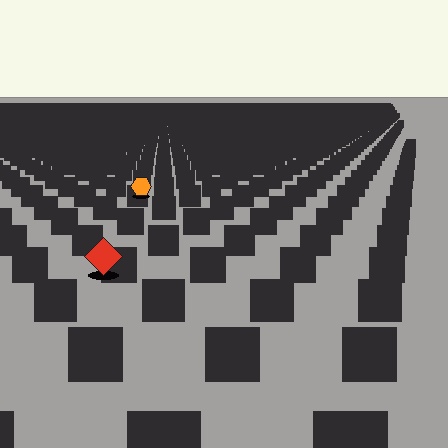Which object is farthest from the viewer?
The orange hexagon is farthest from the viewer. It appears smaller and the ground texture around it is denser.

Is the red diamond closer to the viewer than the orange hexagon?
Yes. The red diamond is closer — you can tell from the texture gradient: the ground texture is coarser near it.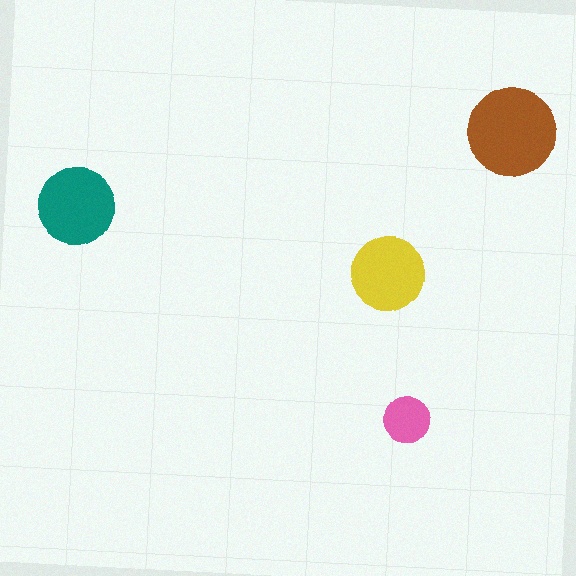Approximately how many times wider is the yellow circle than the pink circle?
About 1.5 times wider.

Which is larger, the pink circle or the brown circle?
The brown one.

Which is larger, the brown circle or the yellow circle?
The brown one.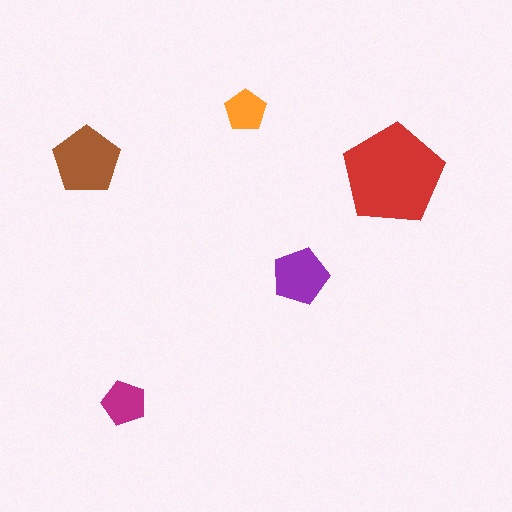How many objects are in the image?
There are 5 objects in the image.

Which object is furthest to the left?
The brown pentagon is leftmost.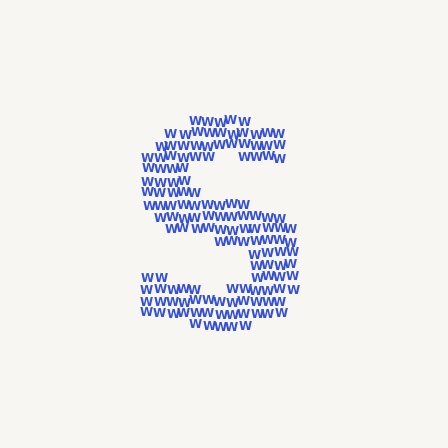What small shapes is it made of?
It is made of small letter W's.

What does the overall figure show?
The overall figure shows the letter S.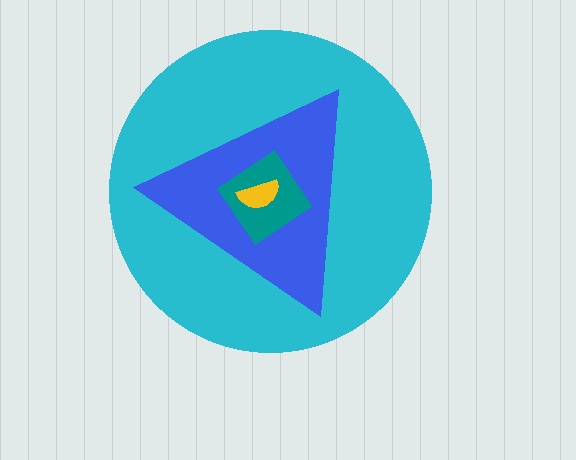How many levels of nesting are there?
4.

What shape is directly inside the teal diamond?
The yellow semicircle.